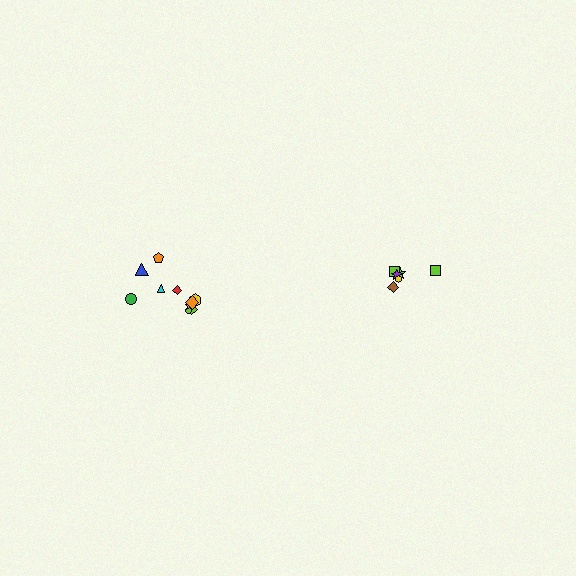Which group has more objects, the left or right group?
The left group.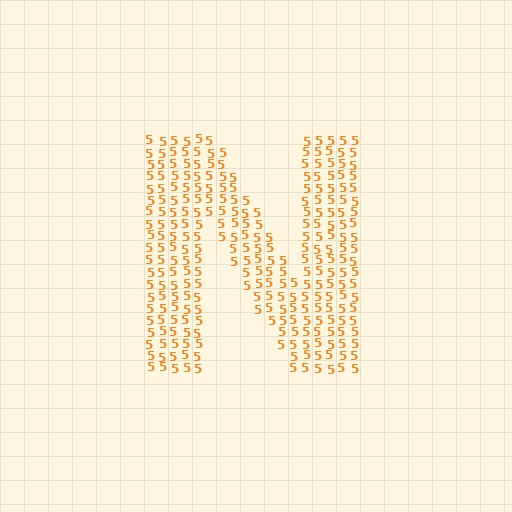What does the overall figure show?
The overall figure shows the letter N.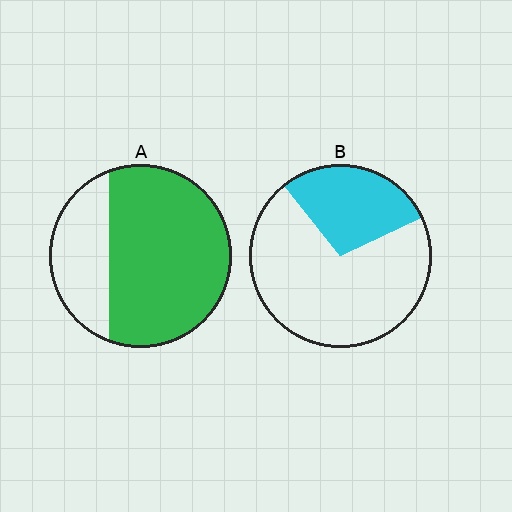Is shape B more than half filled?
No.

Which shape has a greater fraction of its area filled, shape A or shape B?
Shape A.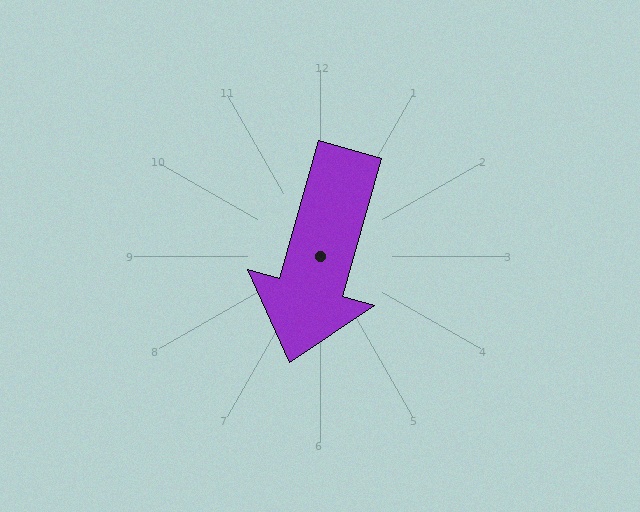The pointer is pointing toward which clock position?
Roughly 7 o'clock.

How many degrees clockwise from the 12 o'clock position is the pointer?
Approximately 196 degrees.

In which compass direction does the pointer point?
South.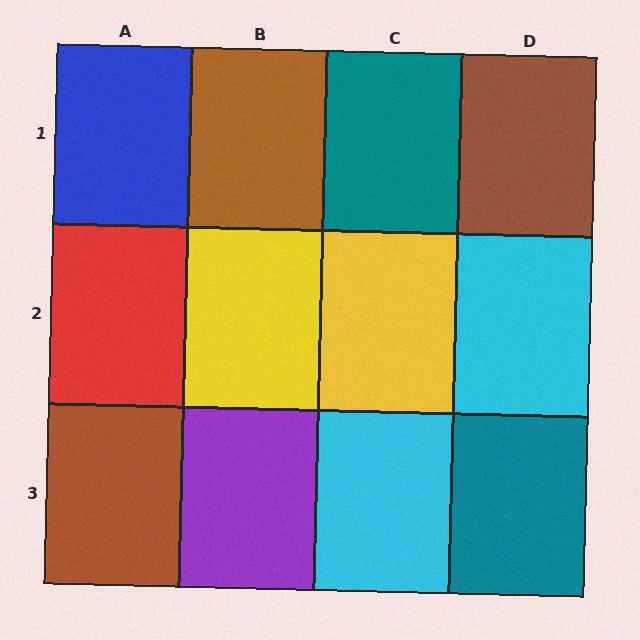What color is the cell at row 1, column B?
Brown.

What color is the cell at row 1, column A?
Blue.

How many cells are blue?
1 cell is blue.